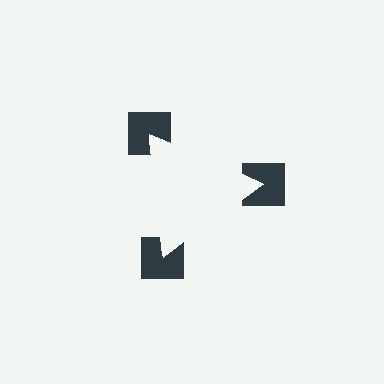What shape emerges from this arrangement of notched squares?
An illusory triangle — its edges are inferred from the aligned wedge cuts in the notched squares, not physically drawn.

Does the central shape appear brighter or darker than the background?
It typically appears slightly brighter than the background, even though no actual brightness change is drawn.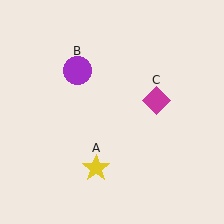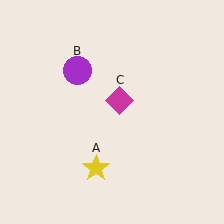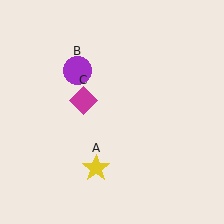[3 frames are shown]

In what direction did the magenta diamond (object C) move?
The magenta diamond (object C) moved left.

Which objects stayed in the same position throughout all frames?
Yellow star (object A) and purple circle (object B) remained stationary.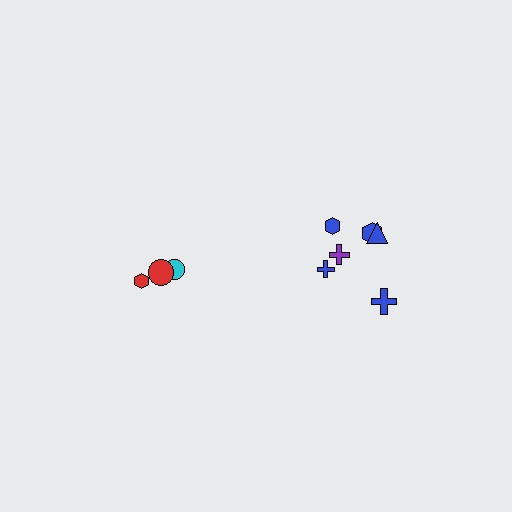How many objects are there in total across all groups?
There are 10 objects.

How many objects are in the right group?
There are 6 objects.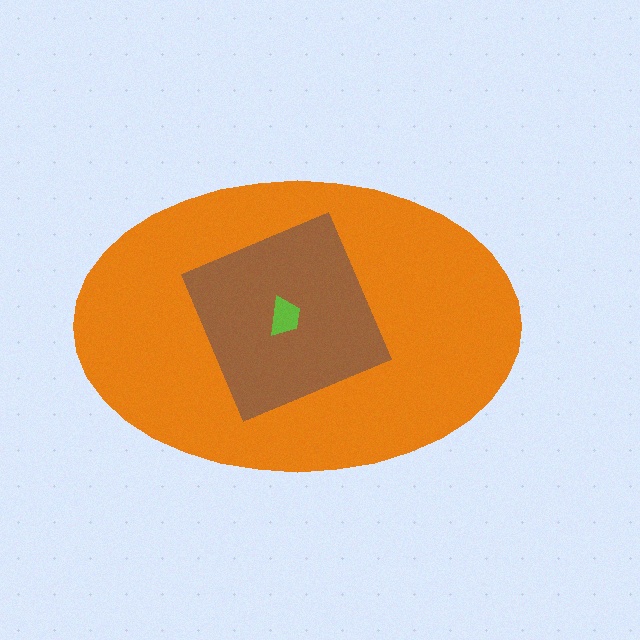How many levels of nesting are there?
3.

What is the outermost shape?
The orange ellipse.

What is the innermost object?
The lime trapezoid.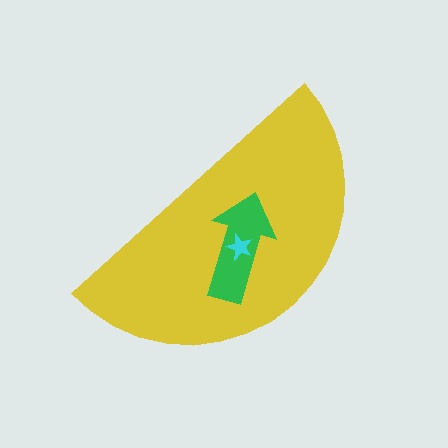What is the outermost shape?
The yellow semicircle.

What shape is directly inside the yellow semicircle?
The green arrow.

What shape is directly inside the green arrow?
The cyan star.